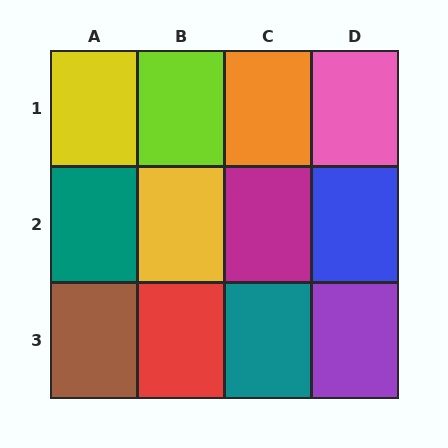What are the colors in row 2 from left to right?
Teal, yellow, magenta, blue.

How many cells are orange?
1 cell is orange.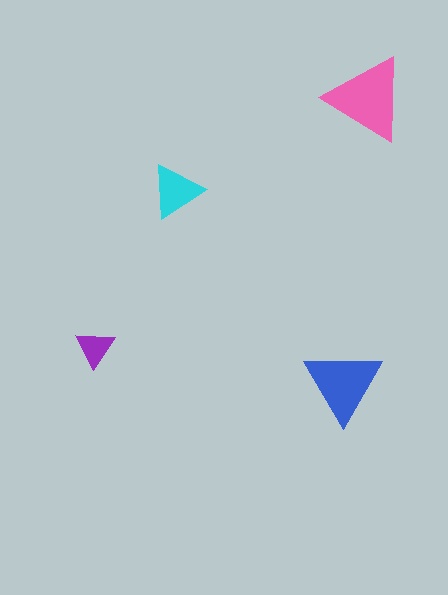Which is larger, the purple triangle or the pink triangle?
The pink one.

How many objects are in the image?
There are 4 objects in the image.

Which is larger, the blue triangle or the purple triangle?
The blue one.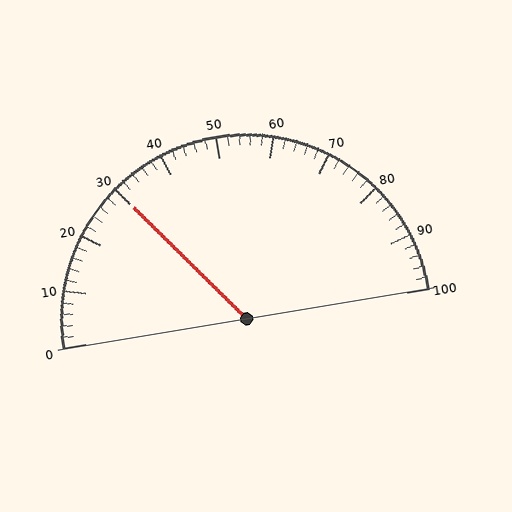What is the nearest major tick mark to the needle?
The nearest major tick mark is 30.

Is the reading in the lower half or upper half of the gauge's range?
The reading is in the lower half of the range (0 to 100).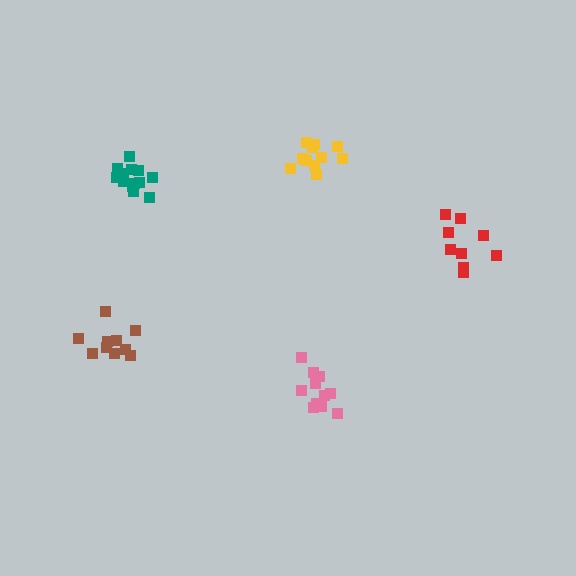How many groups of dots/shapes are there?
There are 5 groups.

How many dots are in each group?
Group 1: 11 dots, Group 2: 11 dots, Group 3: 10 dots, Group 4: 13 dots, Group 5: 9 dots (54 total).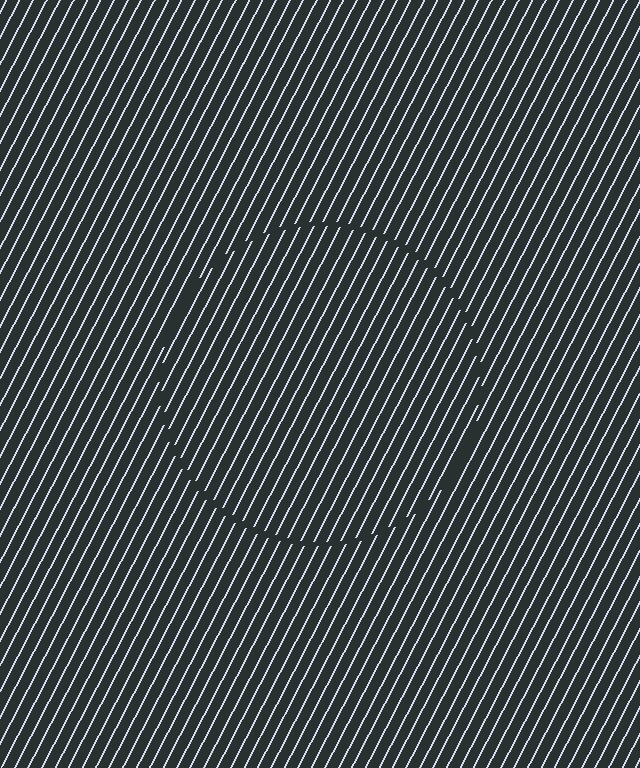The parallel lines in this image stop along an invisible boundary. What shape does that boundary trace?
An illusory circle. The interior of the shape contains the same grating, shifted by half a period — the contour is defined by the phase discontinuity where line-ends from the inner and outer gratings abut.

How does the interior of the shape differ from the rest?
The interior of the shape contains the same grating, shifted by half a period — the contour is defined by the phase discontinuity where line-ends from the inner and outer gratings abut.